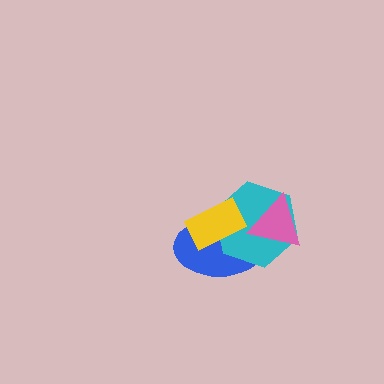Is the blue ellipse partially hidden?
Yes, it is partially covered by another shape.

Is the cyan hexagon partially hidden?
Yes, it is partially covered by another shape.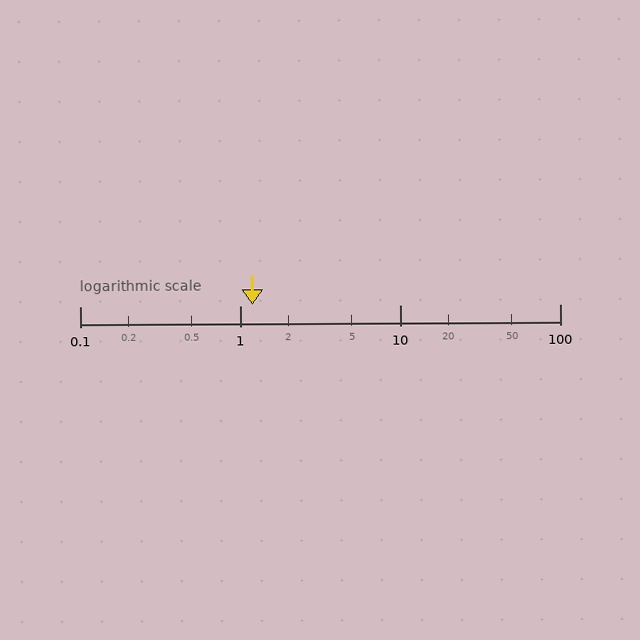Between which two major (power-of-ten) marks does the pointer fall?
The pointer is between 1 and 10.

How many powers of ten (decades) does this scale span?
The scale spans 3 decades, from 0.1 to 100.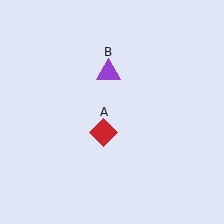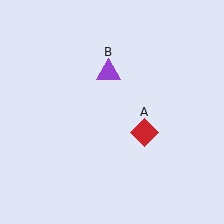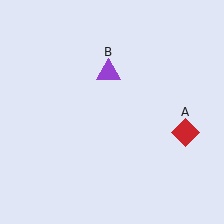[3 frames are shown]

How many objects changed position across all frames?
1 object changed position: red diamond (object A).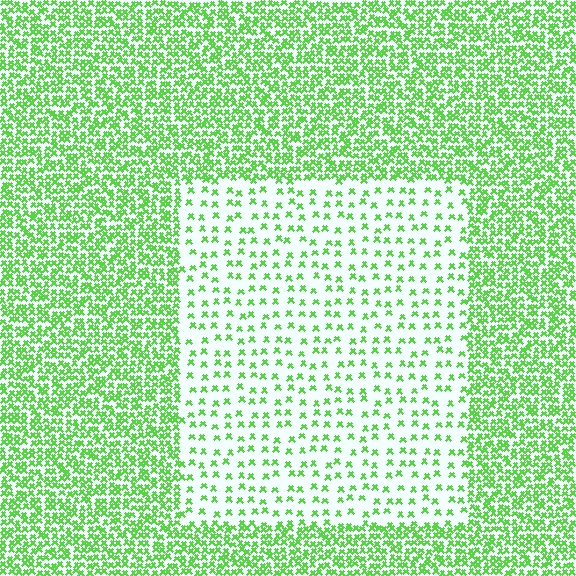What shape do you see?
I see a rectangle.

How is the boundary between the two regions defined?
The boundary is defined by a change in element density (approximately 2.9x ratio). All elements are the same color, size, and shape.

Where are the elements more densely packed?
The elements are more densely packed outside the rectangle boundary.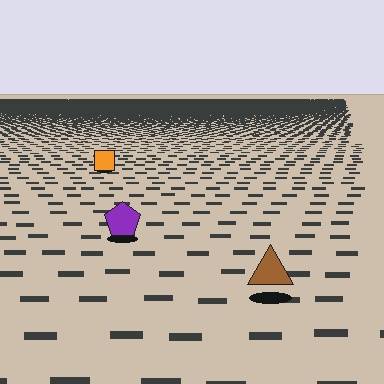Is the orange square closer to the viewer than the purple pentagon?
No. The purple pentagon is closer — you can tell from the texture gradient: the ground texture is coarser near it.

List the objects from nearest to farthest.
From nearest to farthest: the brown triangle, the purple pentagon, the orange square.